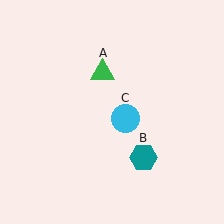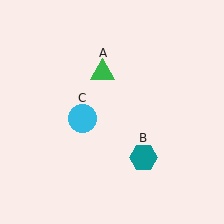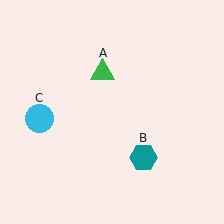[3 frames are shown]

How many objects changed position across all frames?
1 object changed position: cyan circle (object C).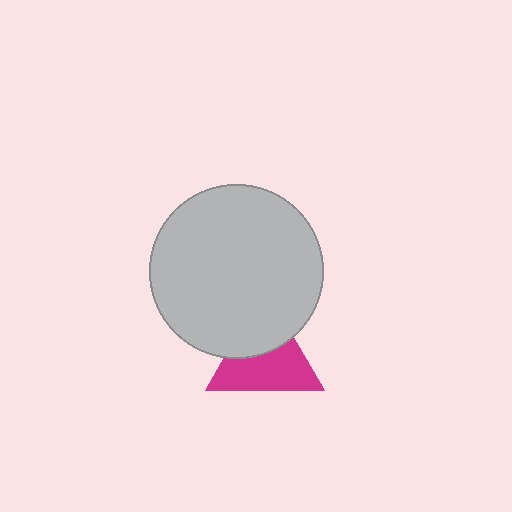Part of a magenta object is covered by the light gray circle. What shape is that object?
It is a triangle.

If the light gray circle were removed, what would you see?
You would see the complete magenta triangle.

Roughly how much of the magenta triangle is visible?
About half of it is visible (roughly 61%).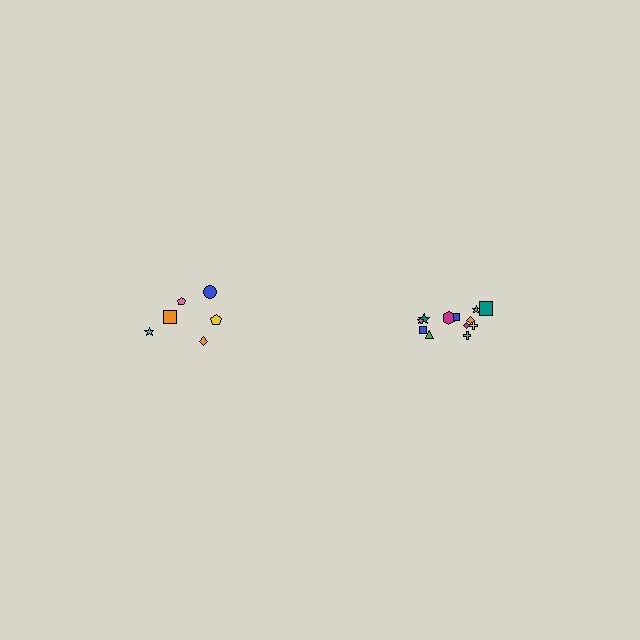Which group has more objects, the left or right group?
The right group.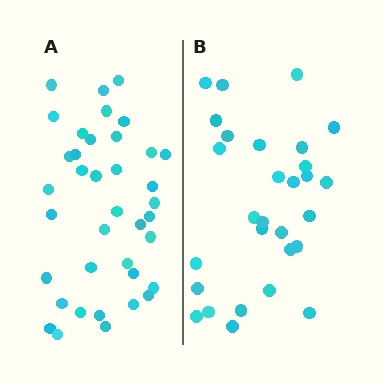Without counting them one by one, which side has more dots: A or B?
Region A (the left region) has more dots.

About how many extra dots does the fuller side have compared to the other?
Region A has roughly 8 or so more dots than region B.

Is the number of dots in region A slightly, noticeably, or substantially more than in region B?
Region A has noticeably more, but not dramatically so. The ratio is roughly 1.3 to 1.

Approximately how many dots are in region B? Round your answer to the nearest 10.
About 30 dots. (The exact count is 29, which rounds to 30.)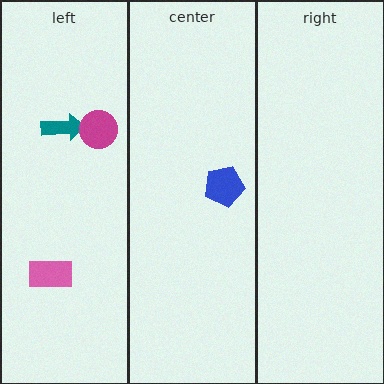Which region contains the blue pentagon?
The center region.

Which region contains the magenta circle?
The left region.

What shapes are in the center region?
The blue pentagon.